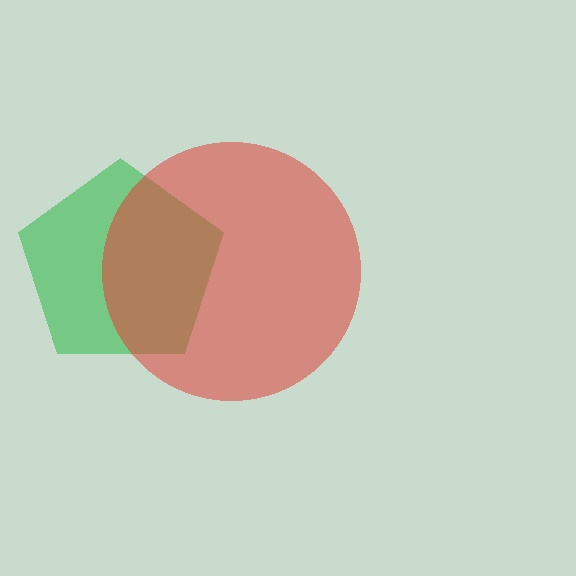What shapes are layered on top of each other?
The layered shapes are: a green pentagon, a red circle.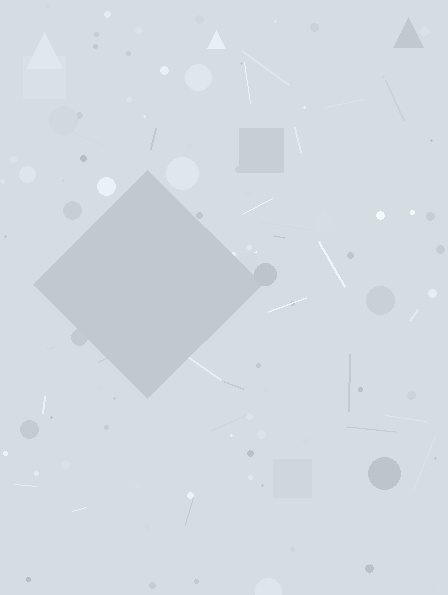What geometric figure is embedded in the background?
A diamond is embedded in the background.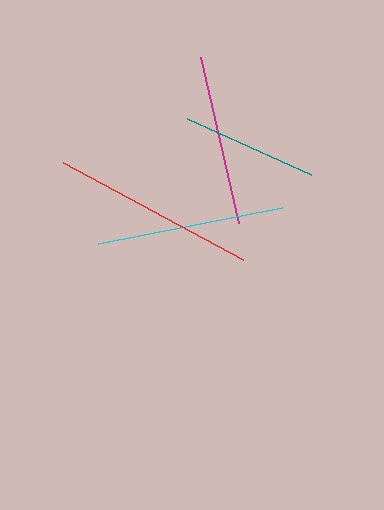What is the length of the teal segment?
The teal segment is approximately 136 pixels long.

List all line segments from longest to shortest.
From longest to shortest: red, cyan, magenta, teal.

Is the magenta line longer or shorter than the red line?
The red line is longer than the magenta line.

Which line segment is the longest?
The red line is the longest at approximately 204 pixels.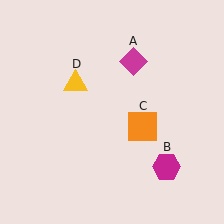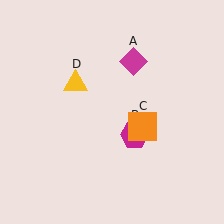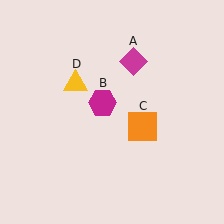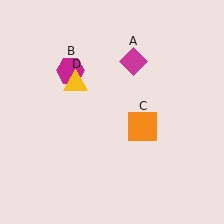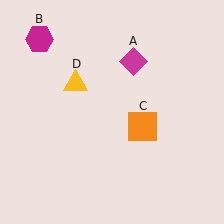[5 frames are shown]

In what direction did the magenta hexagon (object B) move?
The magenta hexagon (object B) moved up and to the left.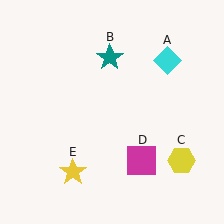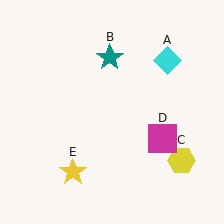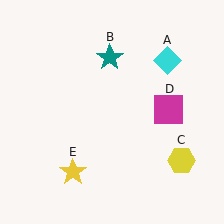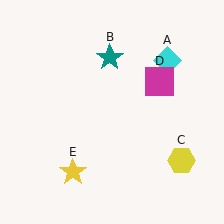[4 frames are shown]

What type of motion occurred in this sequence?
The magenta square (object D) rotated counterclockwise around the center of the scene.